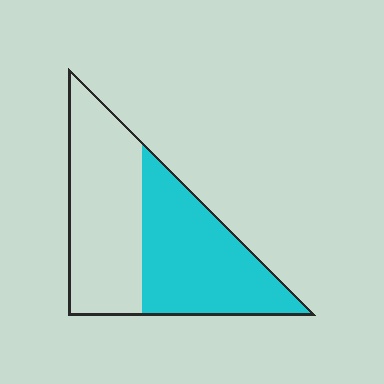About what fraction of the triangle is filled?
About one half (1/2).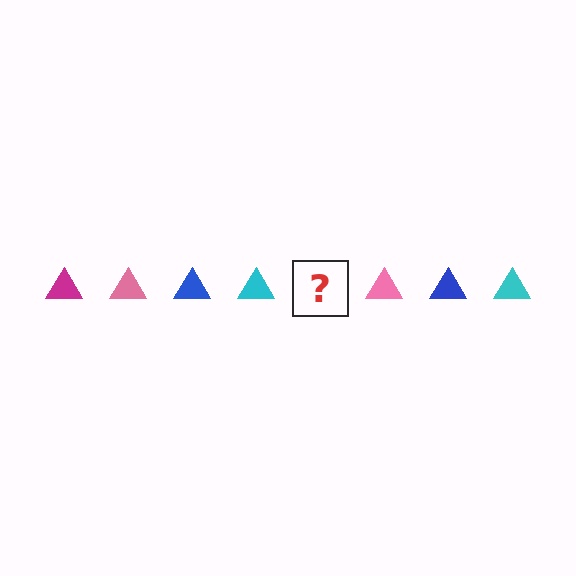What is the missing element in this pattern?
The missing element is a magenta triangle.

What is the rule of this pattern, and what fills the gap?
The rule is that the pattern cycles through magenta, pink, blue, cyan triangles. The gap should be filled with a magenta triangle.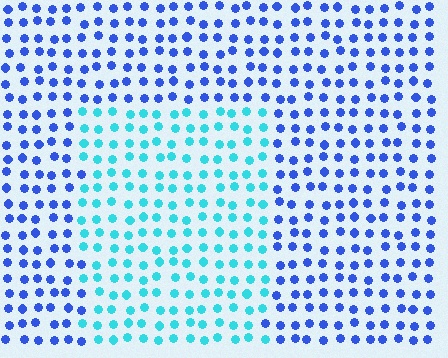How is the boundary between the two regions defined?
The boundary is defined purely by a slight shift in hue (about 45 degrees). Spacing, size, and orientation are identical on both sides.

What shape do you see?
I see a rectangle.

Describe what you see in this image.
The image is filled with small blue elements in a uniform arrangement. A rectangle-shaped region is visible where the elements are tinted to a slightly different hue, forming a subtle color boundary.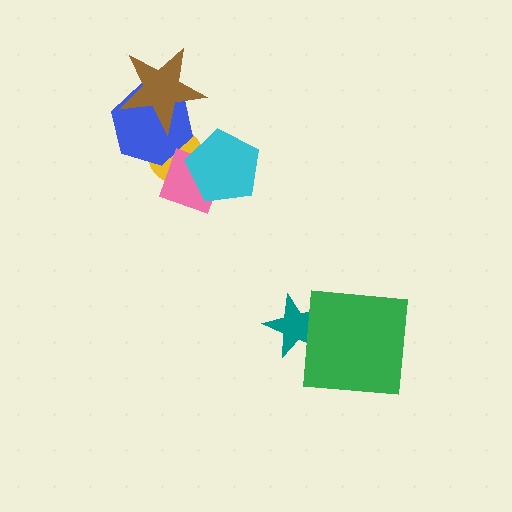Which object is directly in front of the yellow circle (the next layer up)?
The blue hexagon is directly in front of the yellow circle.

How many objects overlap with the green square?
1 object overlaps with the green square.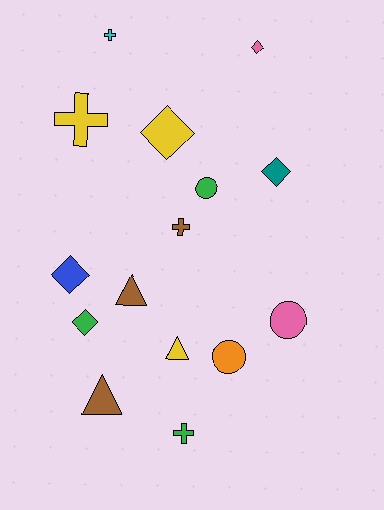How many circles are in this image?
There are 3 circles.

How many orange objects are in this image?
There is 1 orange object.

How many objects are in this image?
There are 15 objects.